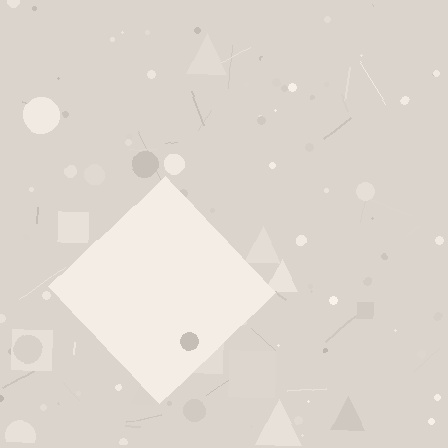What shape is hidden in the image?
A diamond is hidden in the image.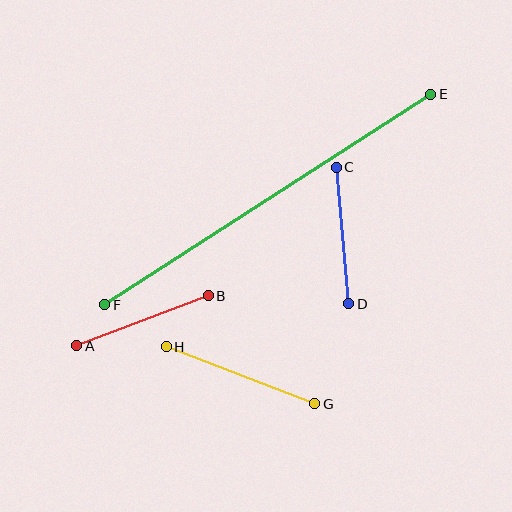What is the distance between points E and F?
The distance is approximately 388 pixels.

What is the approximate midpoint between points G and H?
The midpoint is at approximately (240, 375) pixels.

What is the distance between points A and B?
The distance is approximately 141 pixels.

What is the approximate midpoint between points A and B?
The midpoint is at approximately (143, 321) pixels.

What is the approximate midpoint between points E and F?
The midpoint is at approximately (268, 199) pixels.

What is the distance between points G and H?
The distance is approximately 159 pixels.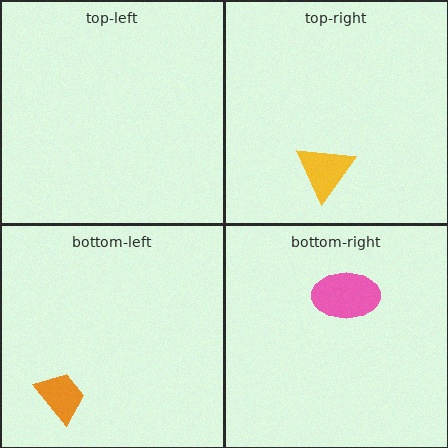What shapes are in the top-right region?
The yellow triangle.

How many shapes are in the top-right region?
1.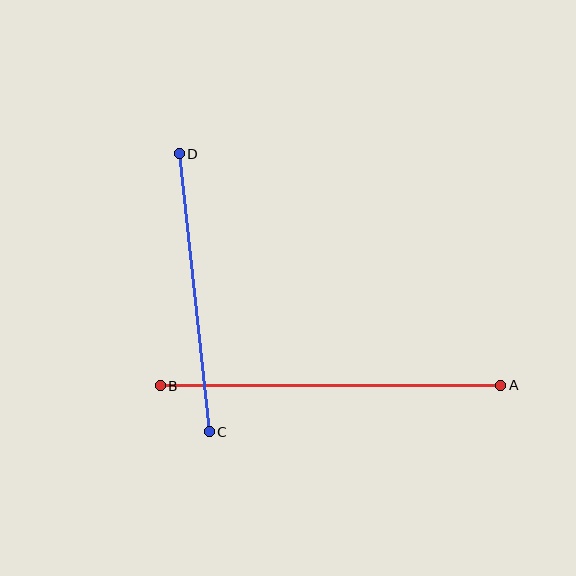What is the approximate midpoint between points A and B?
The midpoint is at approximately (330, 386) pixels.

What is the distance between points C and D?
The distance is approximately 279 pixels.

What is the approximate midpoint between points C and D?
The midpoint is at approximately (194, 293) pixels.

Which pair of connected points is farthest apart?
Points A and B are farthest apart.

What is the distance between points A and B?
The distance is approximately 341 pixels.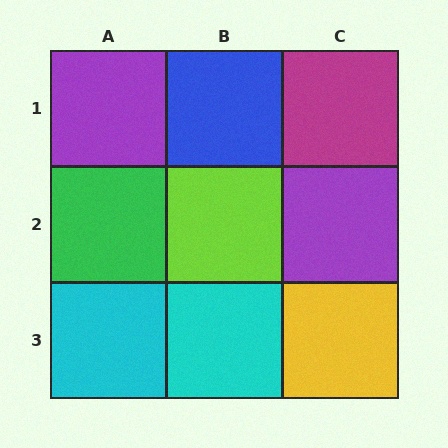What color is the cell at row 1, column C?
Magenta.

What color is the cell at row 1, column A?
Purple.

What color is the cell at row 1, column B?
Blue.